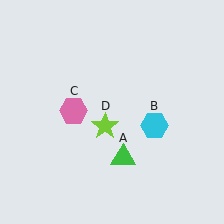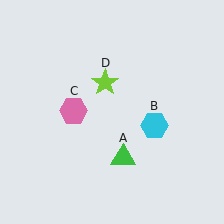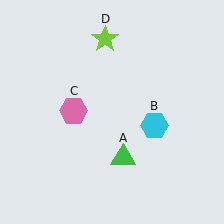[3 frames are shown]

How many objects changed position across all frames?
1 object changed position: lime star (object D).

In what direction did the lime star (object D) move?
The lime star (object D) moved up.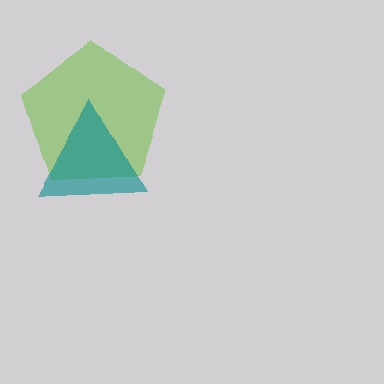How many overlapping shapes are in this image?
There are 2 overlapping shapes in the image.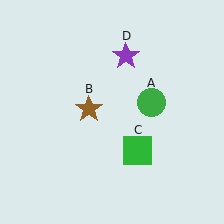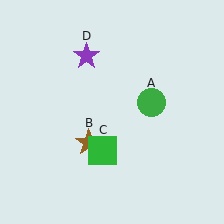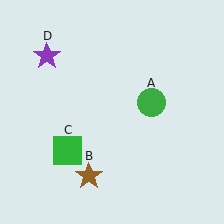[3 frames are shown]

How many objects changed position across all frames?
3 objects changed position: brown star (object B), green square (object C), purple star (object D).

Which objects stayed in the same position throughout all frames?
Green circle (object A) remained stationary.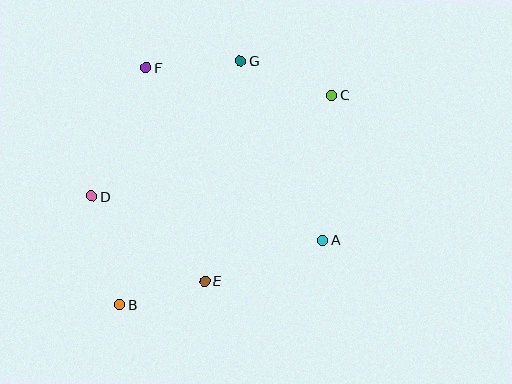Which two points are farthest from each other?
Points B and C are farthest from each other.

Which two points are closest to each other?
Points B and E are closest to each other.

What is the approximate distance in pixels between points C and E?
The distance between C and E is approximately 224 pixels.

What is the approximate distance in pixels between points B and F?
The distance between B and F is approximately 239 pixels.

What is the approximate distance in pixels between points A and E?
The distance between A and E is approximately 125 pixels.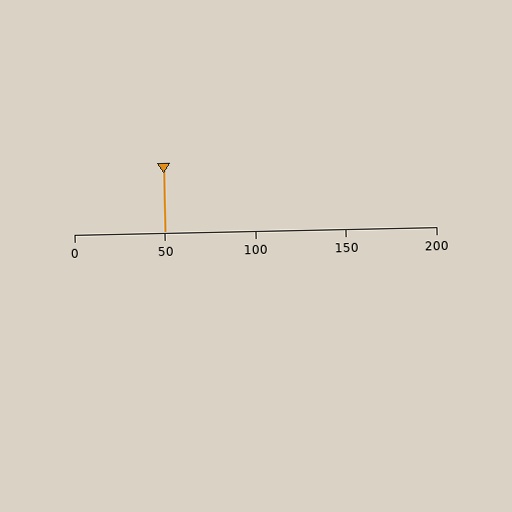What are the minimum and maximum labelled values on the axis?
The axis runs from 0 to 200.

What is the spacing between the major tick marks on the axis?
The major ticks are spaced 50 apart.